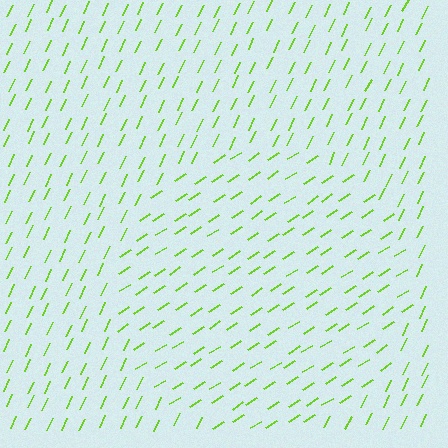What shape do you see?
I see a circle.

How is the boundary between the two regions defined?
The boundary is defined purely by a change in line orientation (approximately 31 degrees difference). All lines are the same color and thickness.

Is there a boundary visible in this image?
Yes, there is a texture boundary formed by a change in line orientation.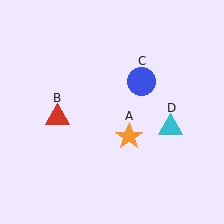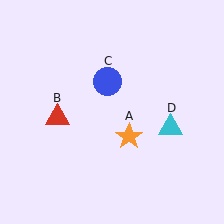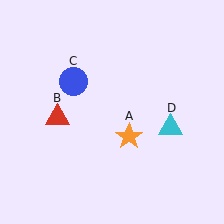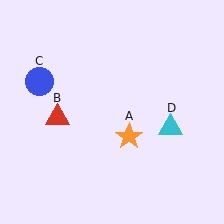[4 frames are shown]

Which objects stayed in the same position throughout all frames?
Orange star (object A) and red triangle (object B) and cyan triangle (object D) remained stationary.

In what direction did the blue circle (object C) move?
The blue circle (object C) moved left.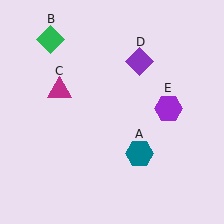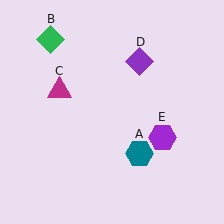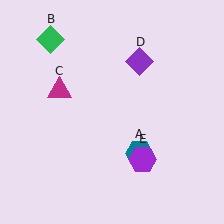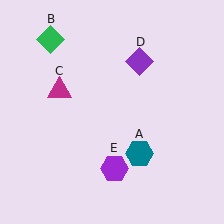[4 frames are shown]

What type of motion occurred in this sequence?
The purple hexagon (object E) rotated clockwise around the center of the scene.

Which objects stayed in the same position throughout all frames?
Teal hexagon (object A) and green diamond (object B) and magenta triangle (object C) and purple diamond (object D) remained stationary.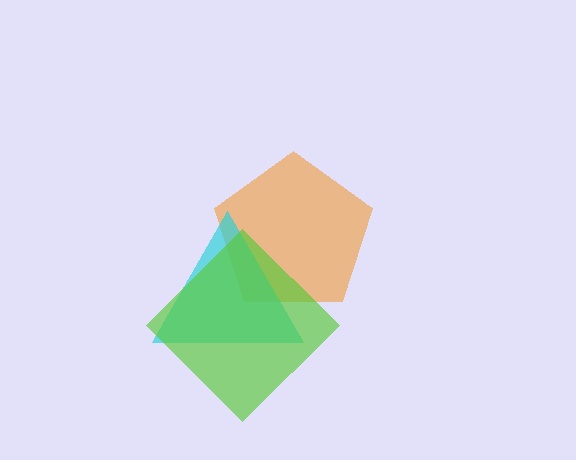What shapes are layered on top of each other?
The layered shapes are: an orange pentagon, a cyan triangle, a lime diamond.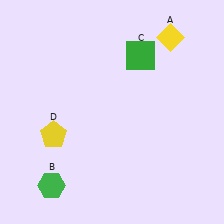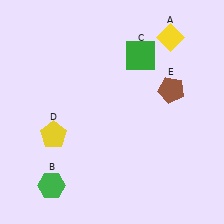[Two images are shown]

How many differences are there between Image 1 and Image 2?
There is 1 difference between the two images.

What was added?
A brown pentagon (E) was added in Image 2.